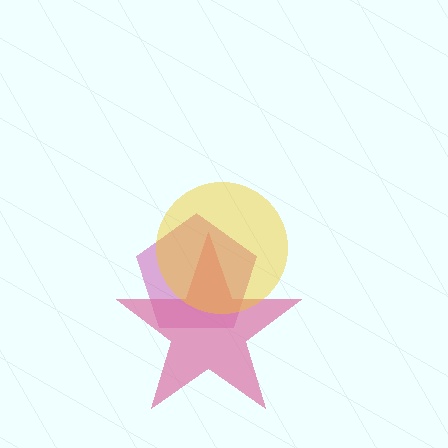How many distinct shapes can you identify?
There are 3 distinct shapes: a magenta pentagon, a pink star, a yellow circle.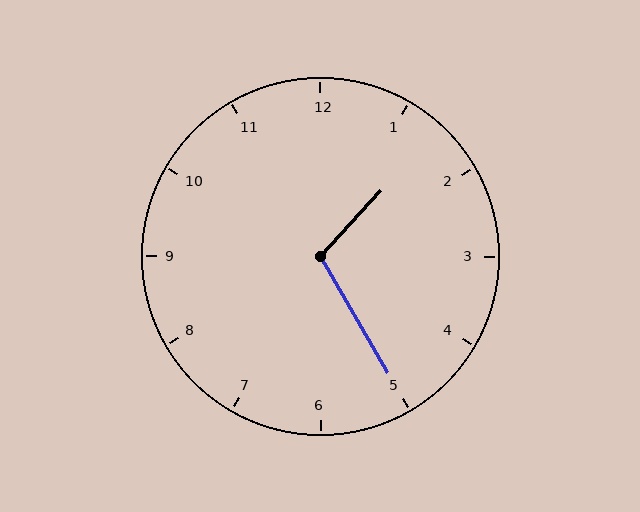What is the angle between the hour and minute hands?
Approximately 108 degrees.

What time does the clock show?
1:25.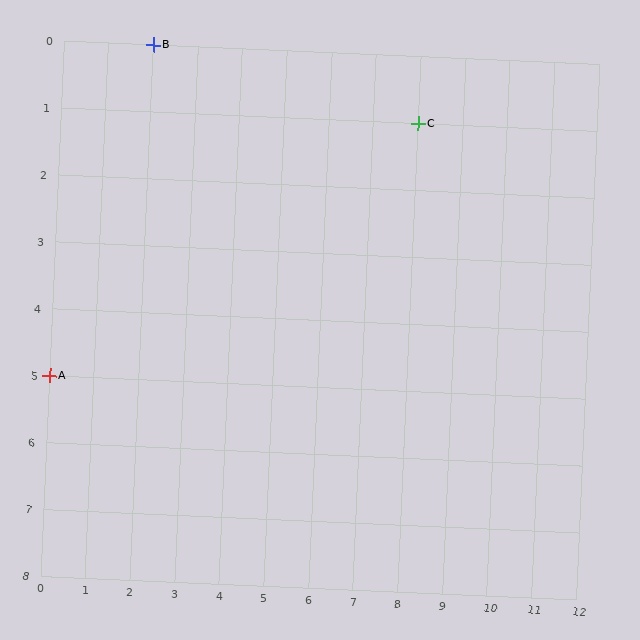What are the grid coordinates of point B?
Point B is at grid coordinates (2, 0).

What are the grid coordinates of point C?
Point C is at grid coordinates (8, 1).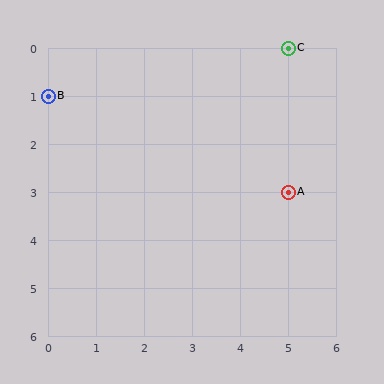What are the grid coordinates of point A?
Point A is at grid coordinates (5, 3).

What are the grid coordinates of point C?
Point C is at grid coordinates (5, 0).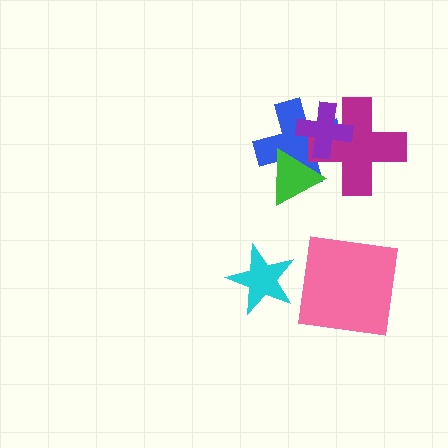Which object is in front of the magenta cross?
The purple cross is in front of the magenta cross.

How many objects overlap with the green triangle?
2 objects overlap with the green triangle.